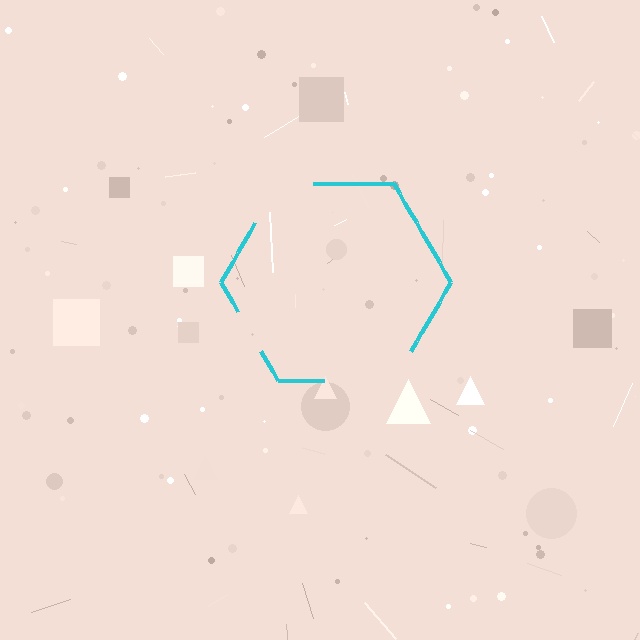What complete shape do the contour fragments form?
The contour fragments form a hexagon.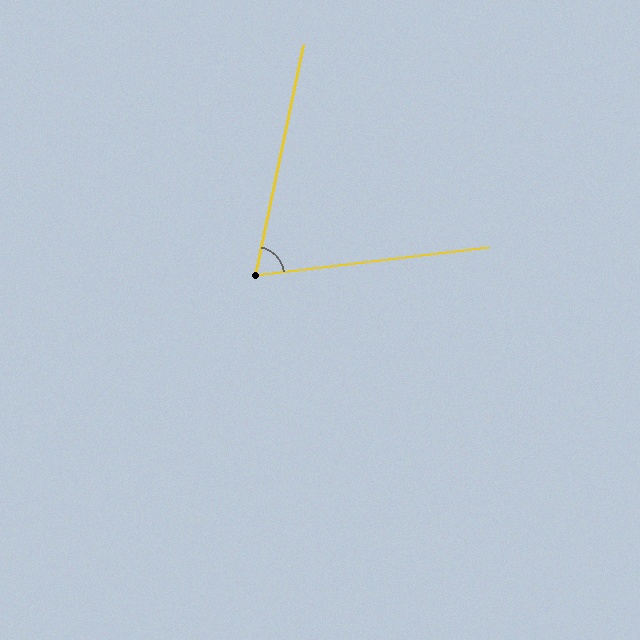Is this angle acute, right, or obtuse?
It is acute.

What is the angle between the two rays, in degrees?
Approximately 71 degrees.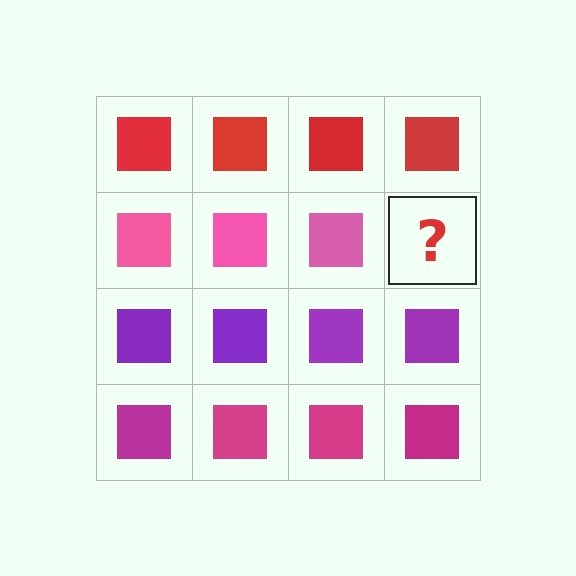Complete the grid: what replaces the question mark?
The question mark should be replaced with a pink square.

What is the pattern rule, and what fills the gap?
The rule is that each row has a consistent color. The gap should be filled with a pink square.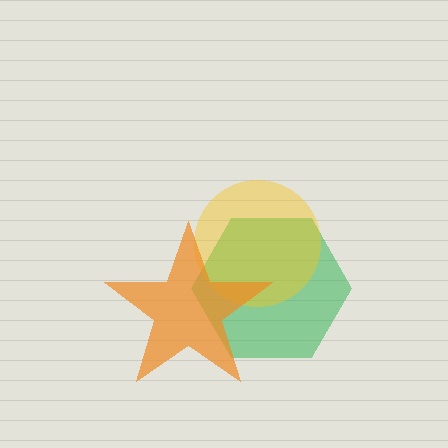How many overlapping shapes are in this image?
There are 3 overlapping shapes in the image.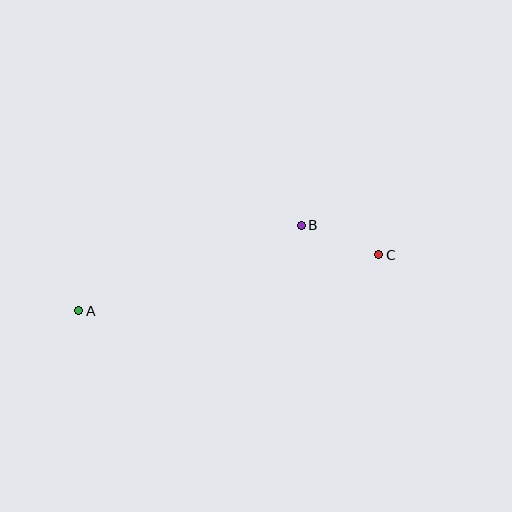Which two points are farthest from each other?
Points A and C are farthest from each other.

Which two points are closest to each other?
Points B and C are closest to each other.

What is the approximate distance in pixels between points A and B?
The distance between A and B is approximately 238 pixels.